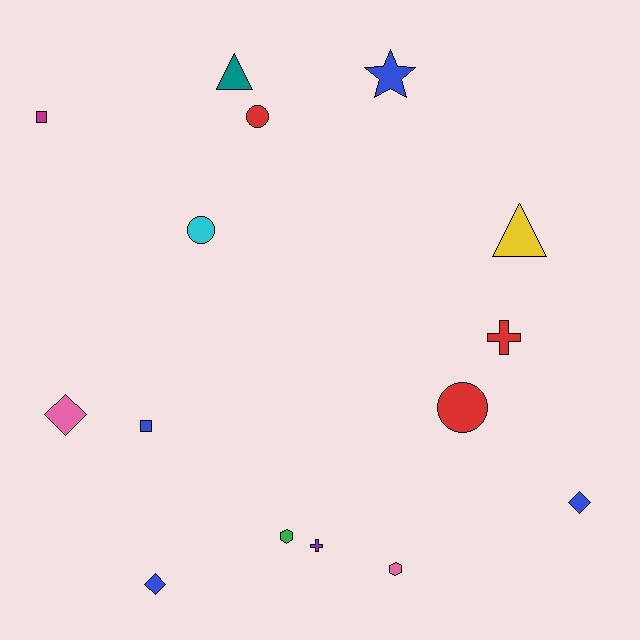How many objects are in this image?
There are 15 objects.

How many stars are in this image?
There is 1 star.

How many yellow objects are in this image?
There is 1 yellow object.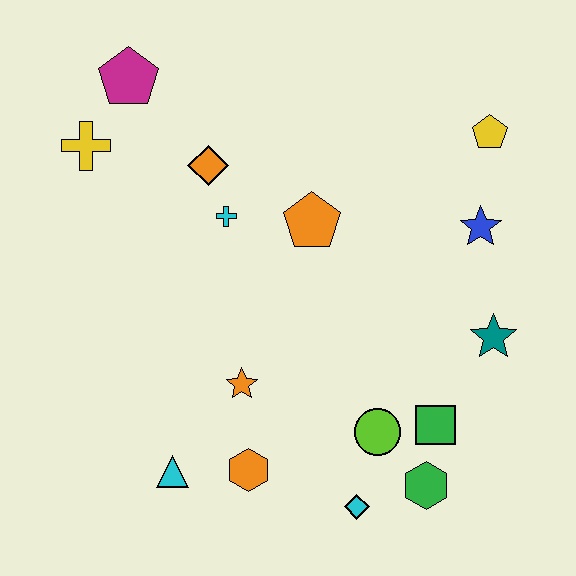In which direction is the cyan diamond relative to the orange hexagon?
The cyan diamond is to the right of the orange hexagon.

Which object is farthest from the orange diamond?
The green hexagon is farthest from the orange diamond.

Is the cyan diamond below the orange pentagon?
Yes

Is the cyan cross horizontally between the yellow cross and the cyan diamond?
Yes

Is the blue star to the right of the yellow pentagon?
No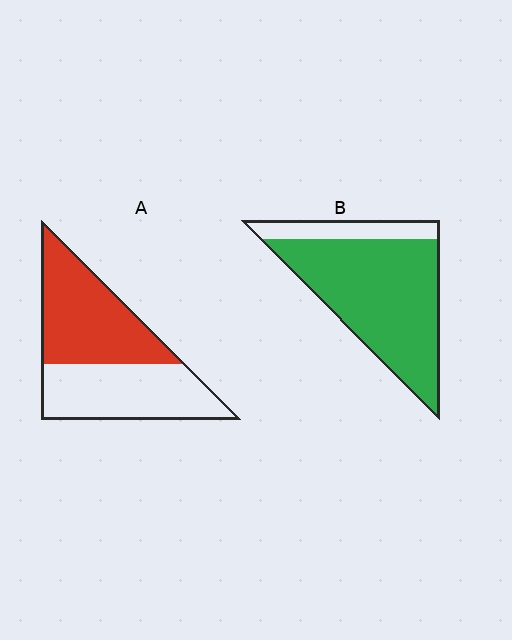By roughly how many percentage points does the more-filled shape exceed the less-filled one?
By roughly 30 percentage points (B over A).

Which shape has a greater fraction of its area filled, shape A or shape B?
Shape B.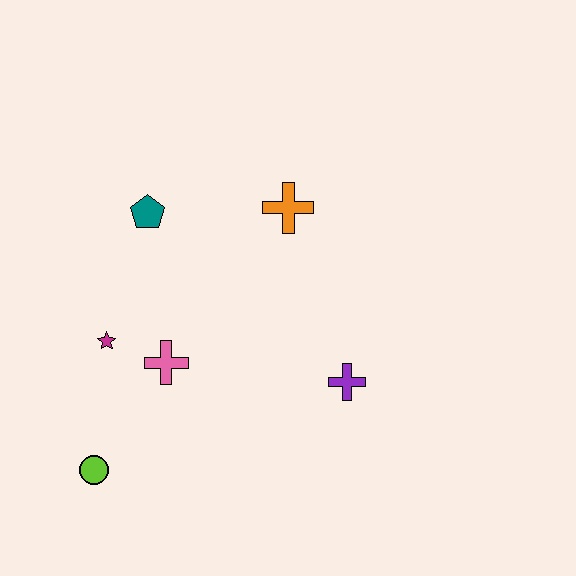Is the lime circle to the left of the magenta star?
Yes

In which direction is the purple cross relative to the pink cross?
The purple cross is to the right of the pink cross.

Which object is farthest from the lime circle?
The orange cross is farthest from the lime circle.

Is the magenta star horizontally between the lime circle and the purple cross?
Yes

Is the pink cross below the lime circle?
No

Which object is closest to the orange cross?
The teal pentagon is closest to the orange cross.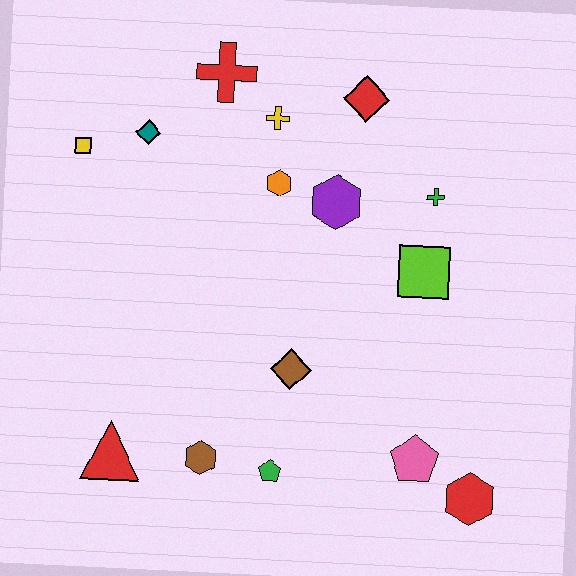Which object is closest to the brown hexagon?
The green pentagon is closest to the brown hexagon.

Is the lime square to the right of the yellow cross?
Yes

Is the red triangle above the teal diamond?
No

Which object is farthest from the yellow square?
The red hexagon is farthest from the yellow square.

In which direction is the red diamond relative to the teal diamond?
The red diamond is to the right of the teal diamond.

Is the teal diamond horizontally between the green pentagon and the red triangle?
Yes